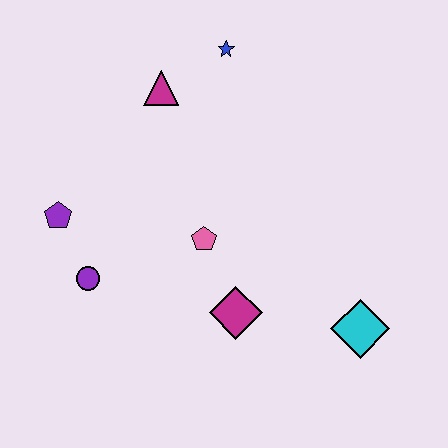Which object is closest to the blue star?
The magenta triangle is closest to the blue star.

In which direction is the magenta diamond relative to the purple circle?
The magenta diamond is to the right of the purple circle.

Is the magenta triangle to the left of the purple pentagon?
No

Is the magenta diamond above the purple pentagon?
No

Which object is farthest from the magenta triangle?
The cyan diamond is farthest from the magenta triangle.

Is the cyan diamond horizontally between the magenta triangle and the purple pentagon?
No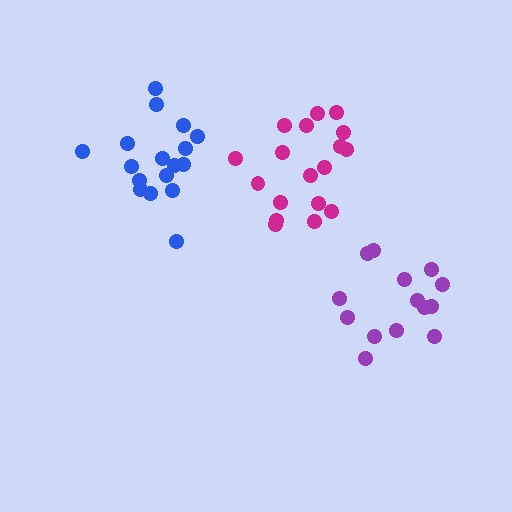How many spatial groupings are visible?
There are 3 spatial groupings.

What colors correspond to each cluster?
The clusters are colored: magenta, purple, blue.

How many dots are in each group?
Group 1: 18 dots, Group 2: 14 dots, Group 3: 17 dots (49 total).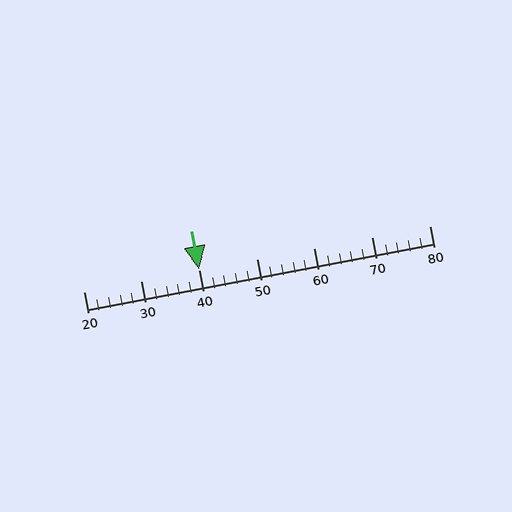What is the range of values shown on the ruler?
The ruler shows values from 20 to 80.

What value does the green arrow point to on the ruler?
The green arrow points to approximately 40.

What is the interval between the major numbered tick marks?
The major tick marks are spaced 10 units apart.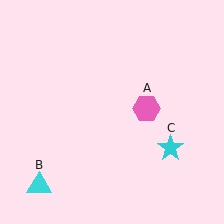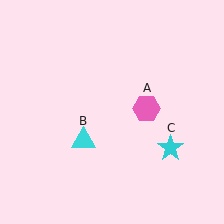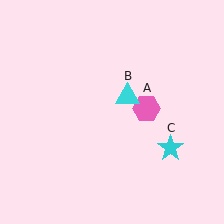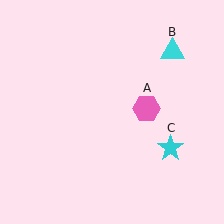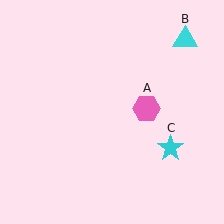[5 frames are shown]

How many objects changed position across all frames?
1 object changed position: cyan triangle (object B).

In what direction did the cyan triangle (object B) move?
The cyan triangle (object B) moved up and to the right.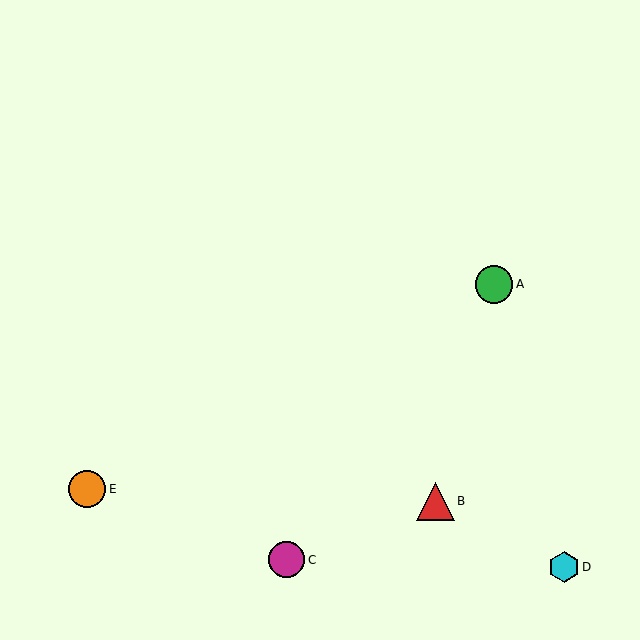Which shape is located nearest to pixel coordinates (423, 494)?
The red triangle (labeled B) at (436, 501) is nearest to that location.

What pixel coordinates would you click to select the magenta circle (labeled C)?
Click at (287, 560) to select the magenta circle C.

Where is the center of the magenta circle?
The center of the magenta circle is at (287, 560).